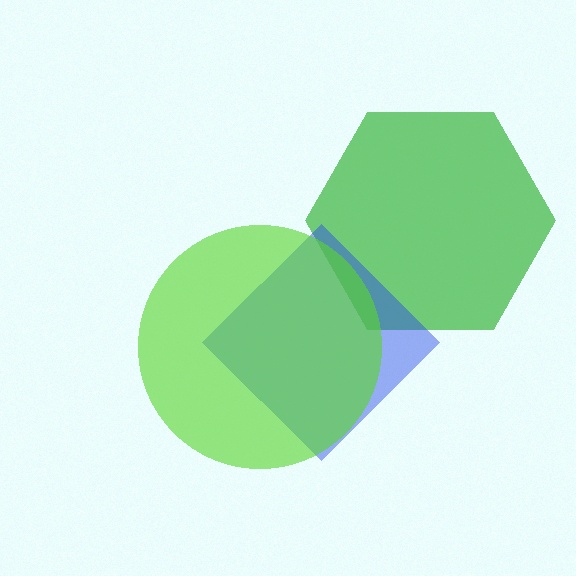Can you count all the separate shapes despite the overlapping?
Yes, there are 3 separate shapes.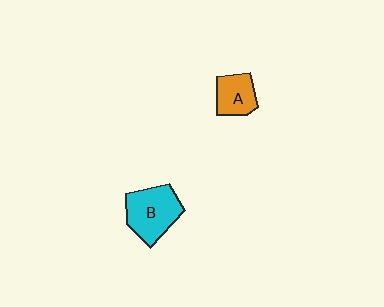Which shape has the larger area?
Shape B (cyan).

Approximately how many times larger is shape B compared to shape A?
Approximately 1.6 times.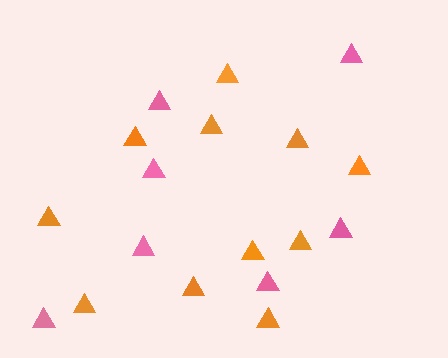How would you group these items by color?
There are 2 groups: one group of pink triangles (7) and one group of orange triangles (11).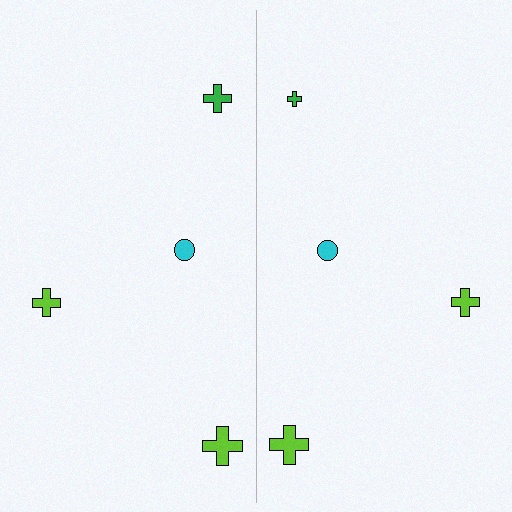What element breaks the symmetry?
The green cross on the right side has a different size than its mirror counterpart.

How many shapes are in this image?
There are 8 shapes in this image.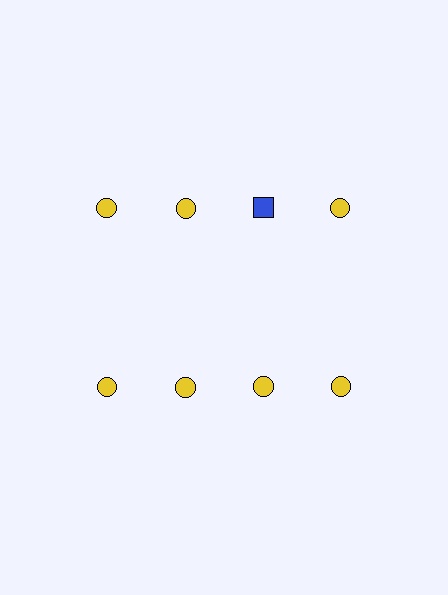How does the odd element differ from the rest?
It differs in both color (blue instead of yellow) and shape (square instead of circle).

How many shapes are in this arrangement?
There are 8 shapes arranged in a grid pattern.